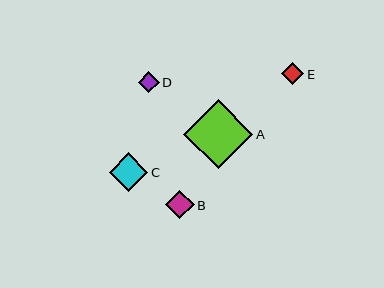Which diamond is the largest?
Diamond A is the largest with a size of approximately 69 pixels.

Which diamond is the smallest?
Diamond D is the smallest with a size of approximately 21 pixels.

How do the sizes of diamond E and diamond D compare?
Diamond E and diamond D are approximately the same size.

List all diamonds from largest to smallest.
From largest to smallest: A, C, B, E, D.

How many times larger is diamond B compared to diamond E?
Diamond B is approximately 1.2 times the size of diamond E.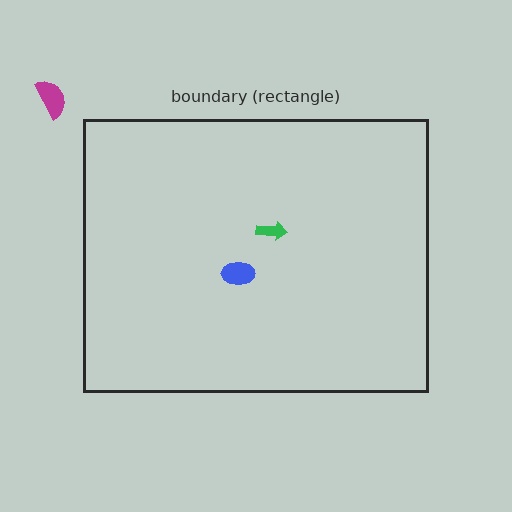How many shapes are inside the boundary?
2 inside, 1 outside.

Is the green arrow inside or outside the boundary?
Inside.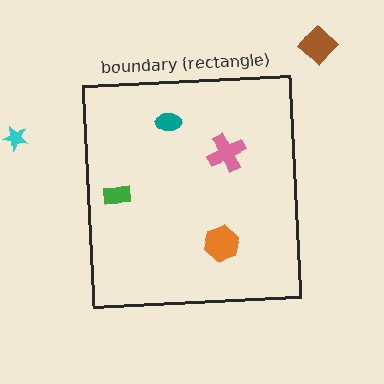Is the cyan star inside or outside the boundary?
Outside.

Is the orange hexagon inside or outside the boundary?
Inside.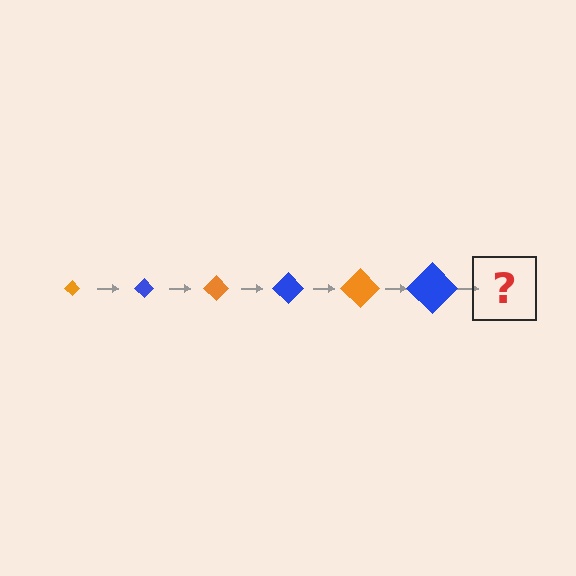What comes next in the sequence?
The next element should be an orange diamond, larger than the previous one.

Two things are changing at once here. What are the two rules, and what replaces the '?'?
The two rules are that the diamond grows larger each step and the color cycles through orange and blue. The '?' should be an orange diamond, larger than the previous one.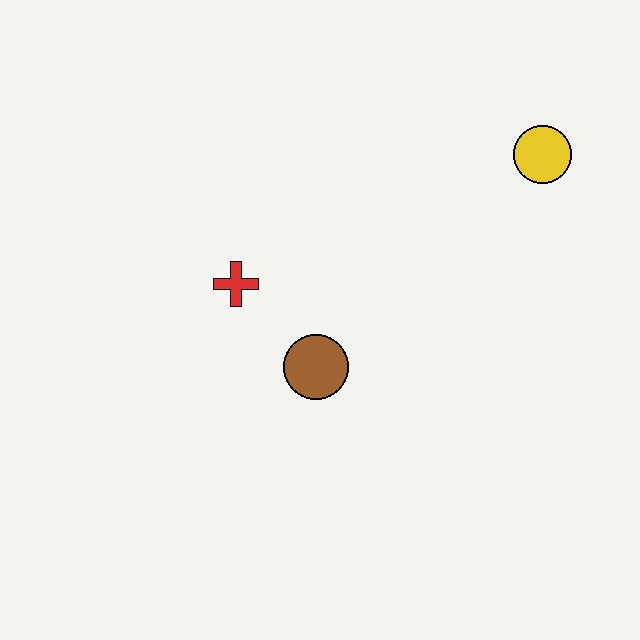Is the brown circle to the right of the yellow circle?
No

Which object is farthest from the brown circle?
The yellow circle is farthest from the brown circle.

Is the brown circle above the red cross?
No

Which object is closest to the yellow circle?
The brown circle is closest to the yellow circle.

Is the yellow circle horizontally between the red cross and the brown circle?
No